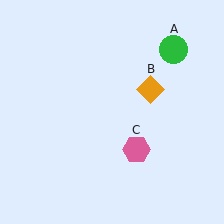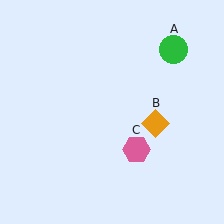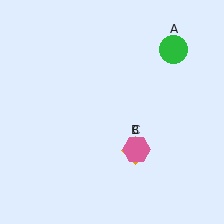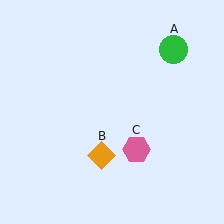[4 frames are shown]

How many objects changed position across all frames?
1 object changed position: orange diamond (object B).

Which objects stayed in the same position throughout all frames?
Green circle (object A) and pink hexagon (object C) remained stationary.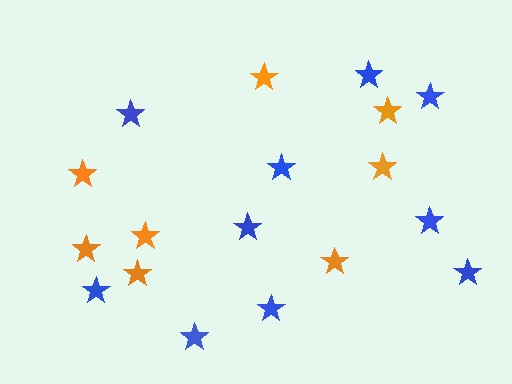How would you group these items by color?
There are 2 groups: one group of blue stars (10) and one group of orange stars (8).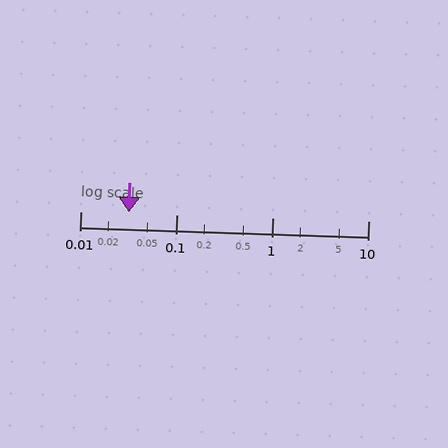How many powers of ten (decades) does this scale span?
The scale spans 3 decades, from 0.01 to 10.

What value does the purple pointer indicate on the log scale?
The pointer indicates approximately 0.032.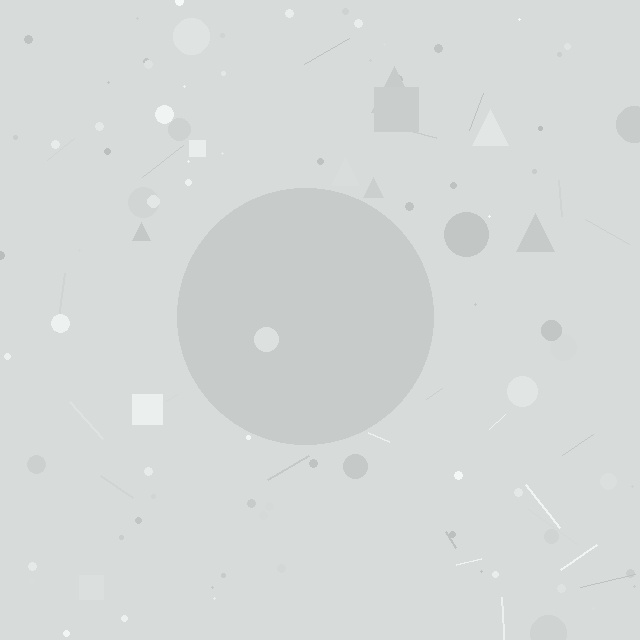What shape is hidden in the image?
A circle is hidden in the image.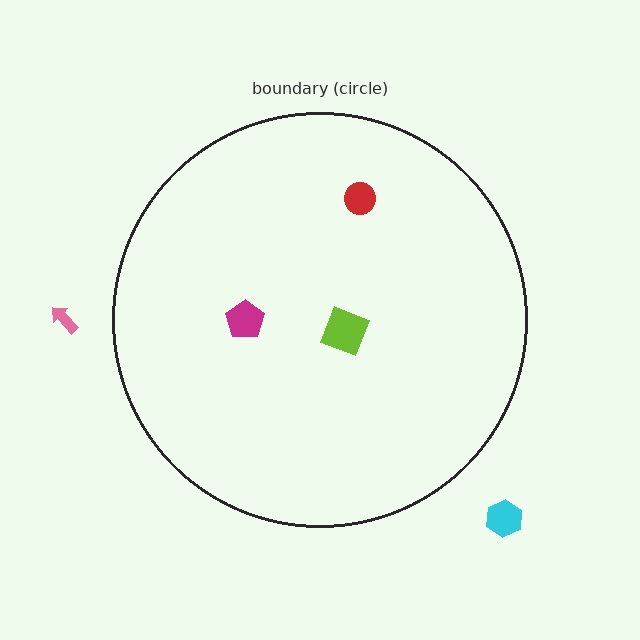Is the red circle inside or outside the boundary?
Inside.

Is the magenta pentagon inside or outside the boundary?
Inside.